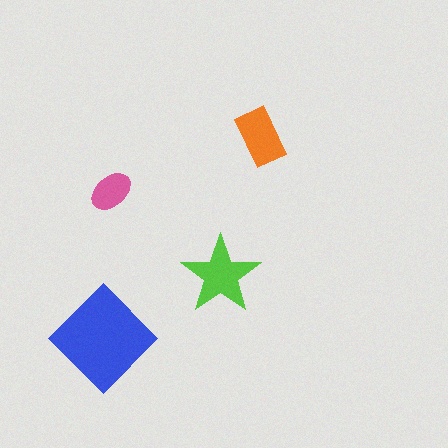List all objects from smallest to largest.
The pink ellipse, the orange rectangle, the lime star, the blue diamond.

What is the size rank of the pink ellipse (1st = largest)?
4th.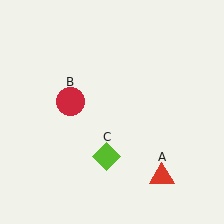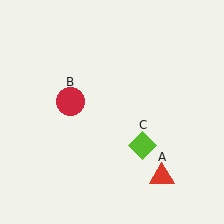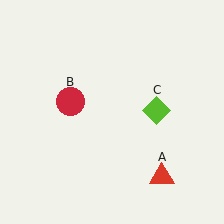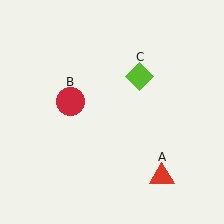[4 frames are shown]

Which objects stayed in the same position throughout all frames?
Red triangle (object A) and red circle (object B) remained stationary.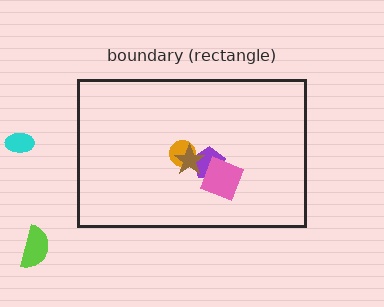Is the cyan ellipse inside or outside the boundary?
Outside.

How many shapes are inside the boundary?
4 inside, 2 outside.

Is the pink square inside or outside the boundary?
Inside.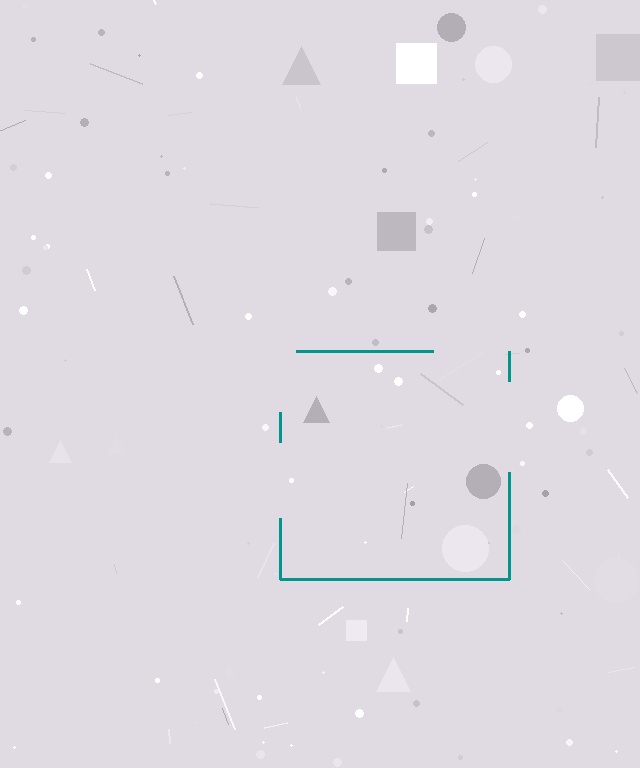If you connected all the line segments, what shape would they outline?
They would outline a square.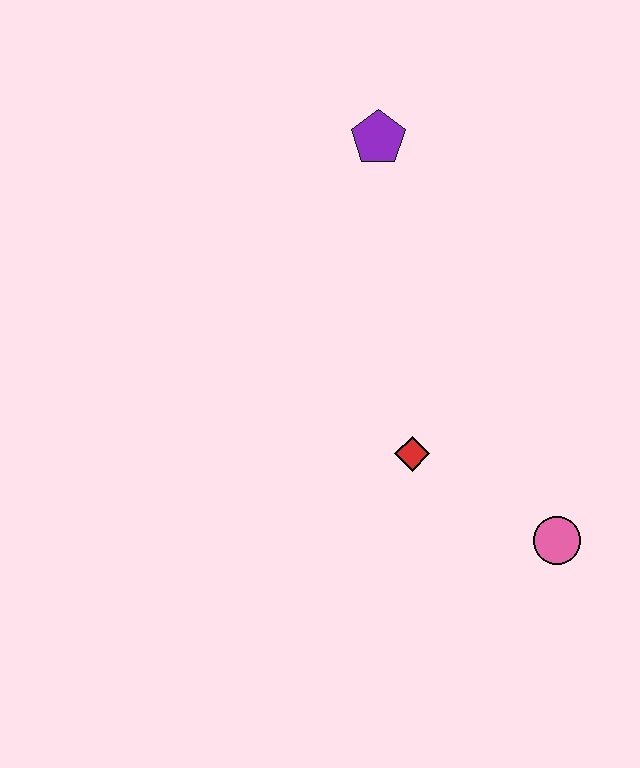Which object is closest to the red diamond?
The pink circle is closest to the red diamond.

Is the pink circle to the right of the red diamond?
Yes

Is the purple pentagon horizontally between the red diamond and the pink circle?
No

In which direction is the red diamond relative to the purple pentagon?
The red diamond is below the purple pentagon.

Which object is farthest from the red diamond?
The purple pentagon is farthest from the red diamond.